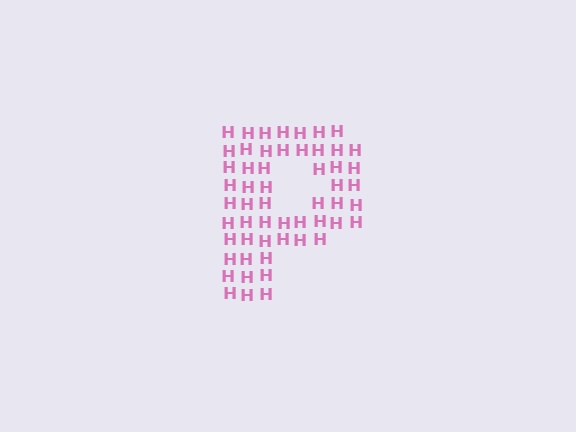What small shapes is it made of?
It is made of small letter H's.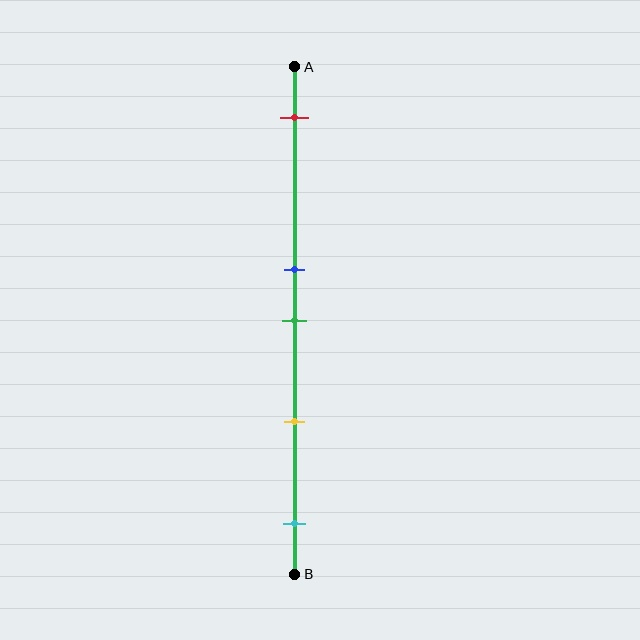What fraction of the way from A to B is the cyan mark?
The cyan mark is approximately 90% (0.9) of the way from A to B.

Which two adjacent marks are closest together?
The blue and green marks are the closest adjacent pair.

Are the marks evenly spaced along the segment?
No, the marks are not evenly spaced.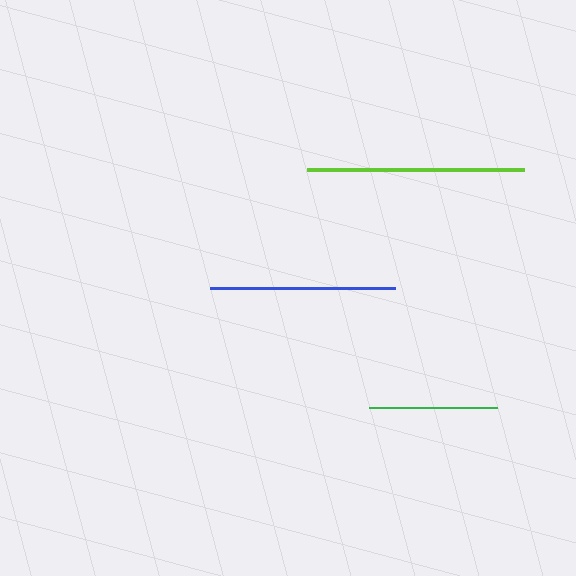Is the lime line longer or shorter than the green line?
The lime line is longer than the green line.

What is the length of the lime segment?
The lime segment is approximately 217 pixels long.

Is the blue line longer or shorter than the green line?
The blue line is longer than the green line.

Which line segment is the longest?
The lime line is the longest at approximately 217 pixels.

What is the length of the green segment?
The green segment is approximately 129 pixels long.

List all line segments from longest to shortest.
From longest to shortest: lime, blue, green.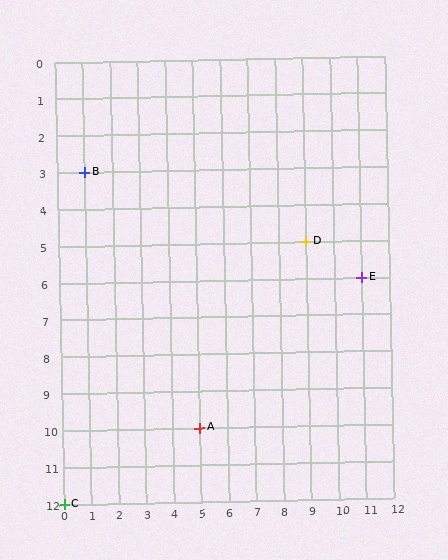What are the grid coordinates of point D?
Point D is at grid coordinates (9, 5).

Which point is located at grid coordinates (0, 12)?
Point C is at (0, 12).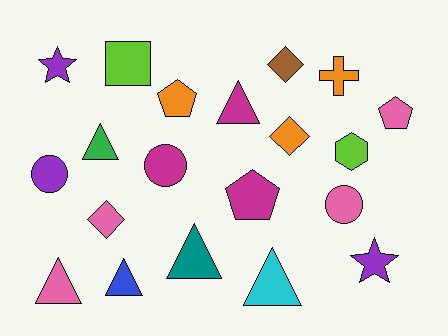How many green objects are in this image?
There is 1 green object.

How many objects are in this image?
There are 20 objects.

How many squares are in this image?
There is 1 square.